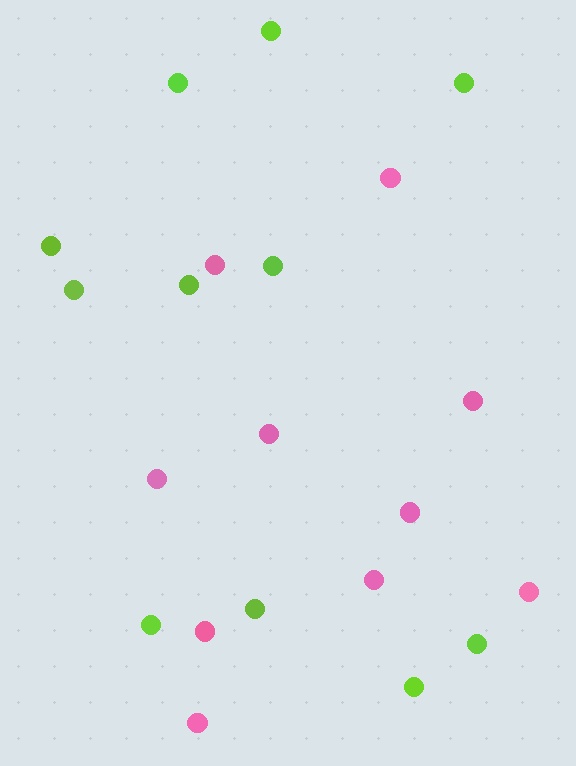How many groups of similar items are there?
There are 2 groups: one group of pink circles (10) and one group of lime circles (11).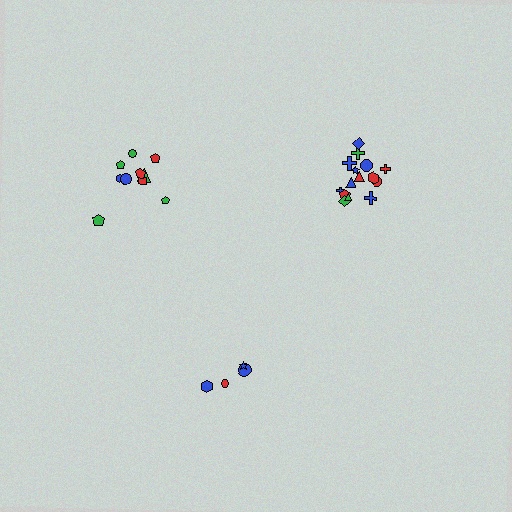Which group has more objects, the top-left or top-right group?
The top-right group.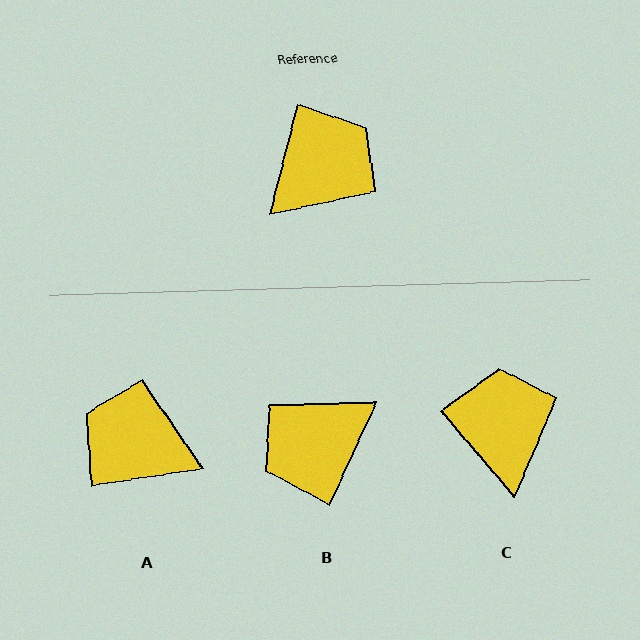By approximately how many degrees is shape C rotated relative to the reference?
Approximately 55 degrees counter-clockwise.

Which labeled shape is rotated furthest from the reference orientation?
B, about 170 degrees away.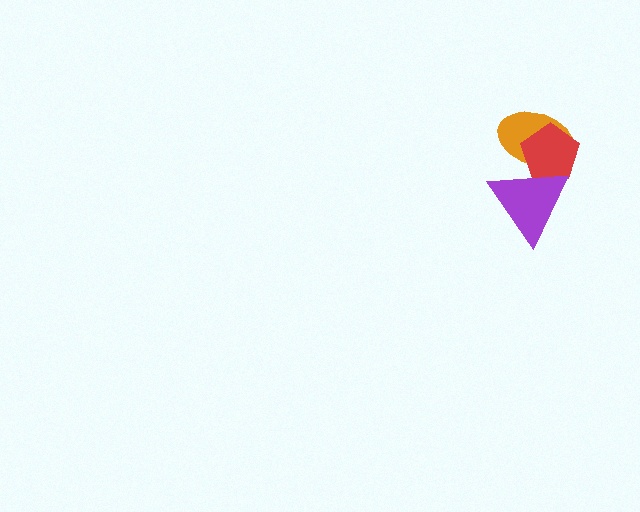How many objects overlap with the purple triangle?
2 objects overlap with the purple triangle.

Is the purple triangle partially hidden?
No, no other shape covers it.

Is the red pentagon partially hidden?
Yes, it is partially covered by another shape.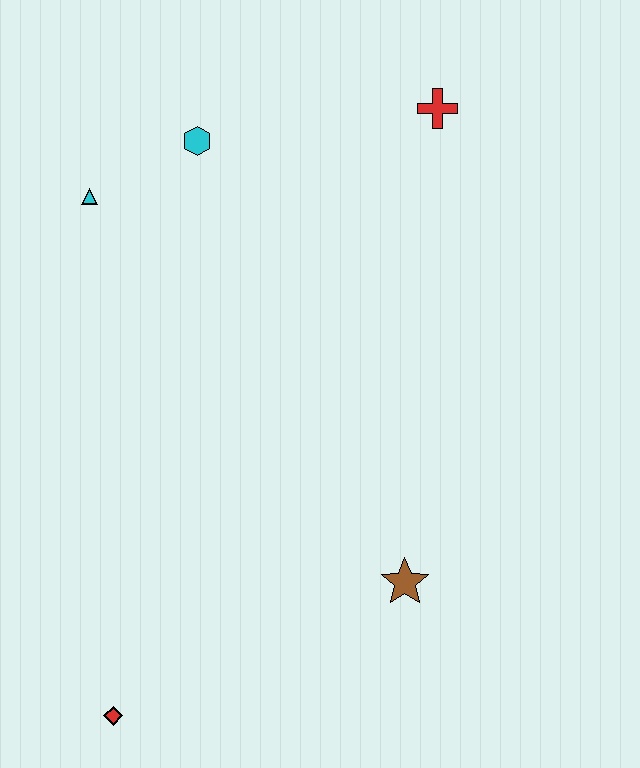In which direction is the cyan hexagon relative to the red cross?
The cyan hexagon is to the left of the red cross.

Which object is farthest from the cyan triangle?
The red diamond is farthest from the cyan triangle.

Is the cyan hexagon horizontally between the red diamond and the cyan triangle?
No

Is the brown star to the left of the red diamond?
No